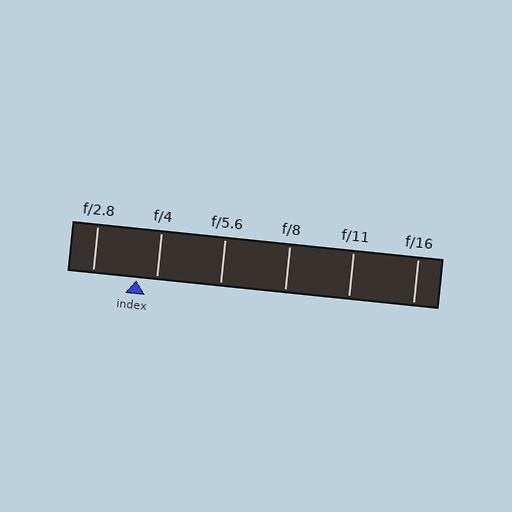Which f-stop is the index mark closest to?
The index mark is closest to f/4.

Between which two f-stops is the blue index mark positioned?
The index mark is between f/2.8 and f/4.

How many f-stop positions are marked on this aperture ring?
There are 6 f-stop positions marked.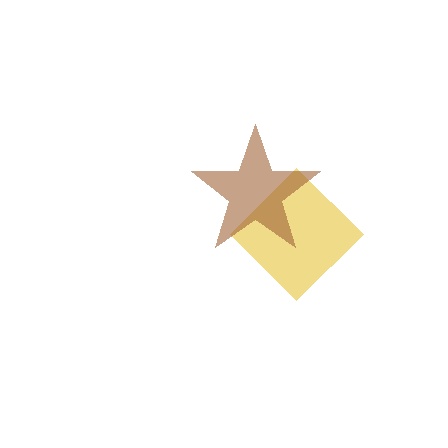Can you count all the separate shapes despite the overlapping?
Yes, there are 2 separate shapes.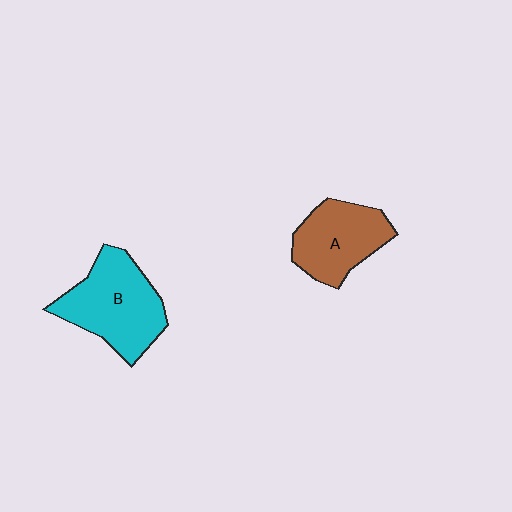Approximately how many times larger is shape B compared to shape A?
Approximately 1.3 times.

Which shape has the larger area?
Shape B (cyan).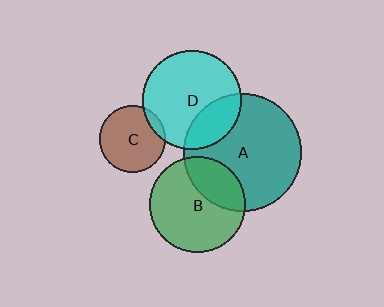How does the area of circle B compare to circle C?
Approximately 2.1 times.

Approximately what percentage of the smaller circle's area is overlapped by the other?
Approximately 30%.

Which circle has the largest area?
Circle A (teal).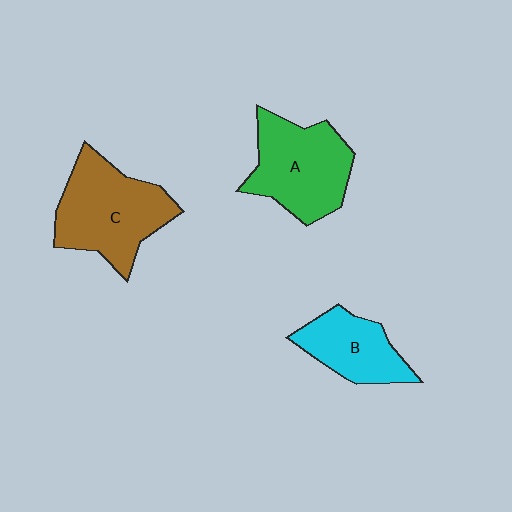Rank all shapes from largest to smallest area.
From largest to smallest: C (brown), A (green), B (cyan).